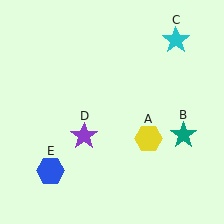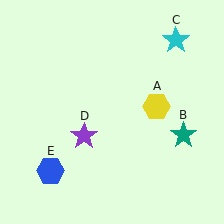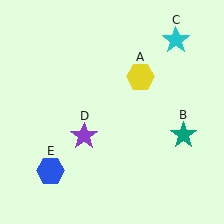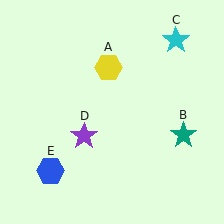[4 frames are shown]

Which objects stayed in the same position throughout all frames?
Teal star (object B) and cyan star (object C) and purple star (object D) and blue hexagon (object E) remained stationary.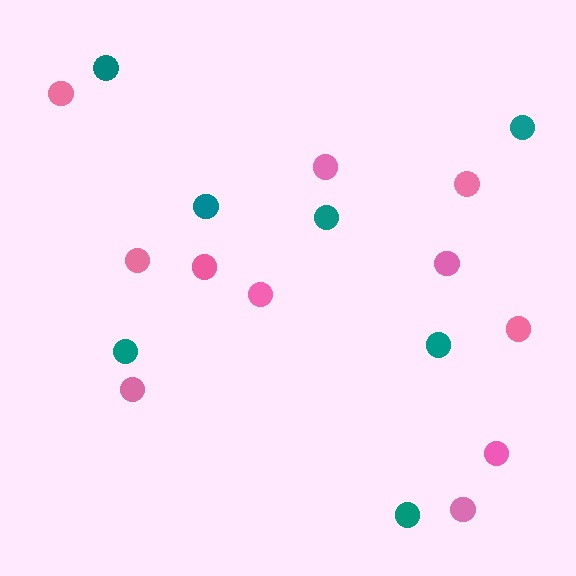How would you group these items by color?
There are 2 groups: one group of teal circles (7) and one group of pink circles (11).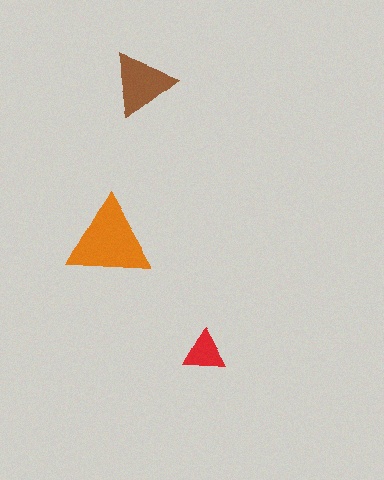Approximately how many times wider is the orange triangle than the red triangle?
About 2 times wider.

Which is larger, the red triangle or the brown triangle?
The brown one.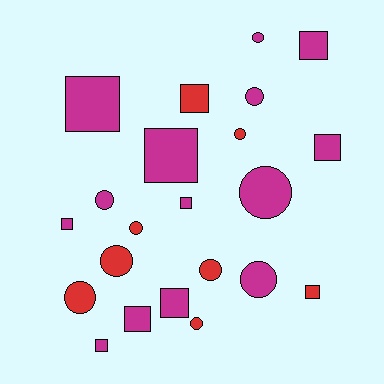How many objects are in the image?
There are 22 objects.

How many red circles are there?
There are 6 red circles.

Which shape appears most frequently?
Square, with 11 objects.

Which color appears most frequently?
Magenta, with 14 objects.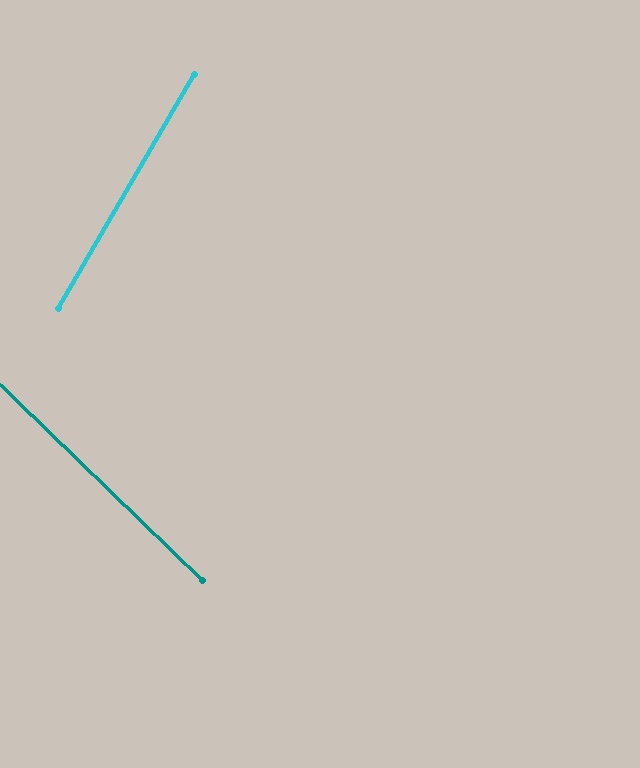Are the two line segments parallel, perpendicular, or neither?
Neither parallel nor perpendicular — they differ by about 76°.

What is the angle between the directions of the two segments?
Approximately 76 degrees.